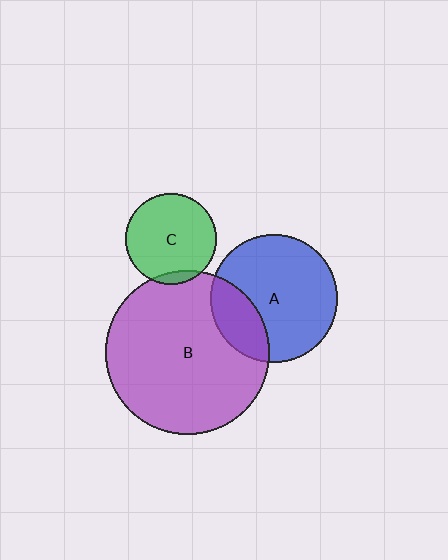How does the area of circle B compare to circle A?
Approximately 1.7 times.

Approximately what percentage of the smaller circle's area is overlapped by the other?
Approximately 10%.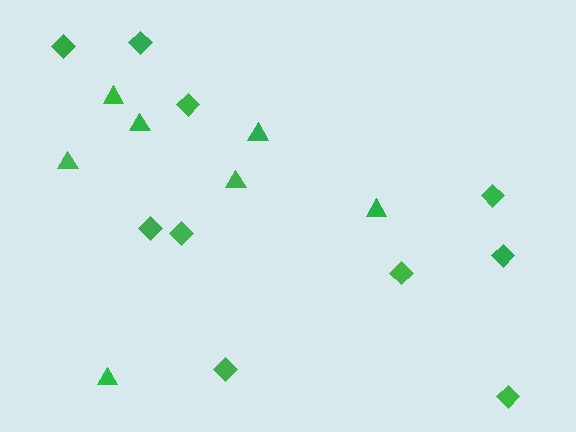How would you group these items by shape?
There are 2 groups: one group of triangles (7) and one group of diamonds (10).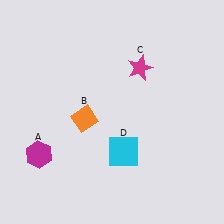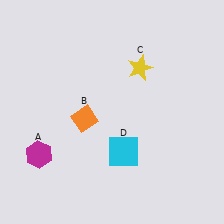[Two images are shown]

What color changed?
The star (C) changed from magenta in Image 1 to yellow in Image 2.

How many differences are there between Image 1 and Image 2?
There is 1 difference between the two images.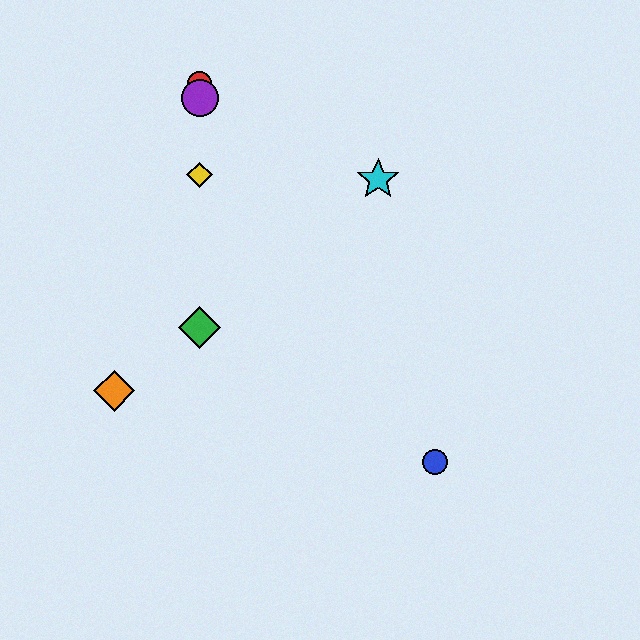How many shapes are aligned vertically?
4 shapes (the red circle, the green diamond, the yellow diamond, the purple circle) are aligned vertically.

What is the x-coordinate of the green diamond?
The green diamond is at x≈200.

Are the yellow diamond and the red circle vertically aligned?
Yes, both are at x≈200.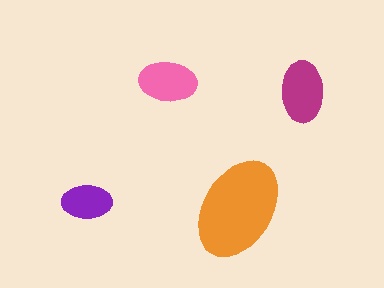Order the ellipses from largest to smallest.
the orange one, the magenta one, the pink one, the purple one.